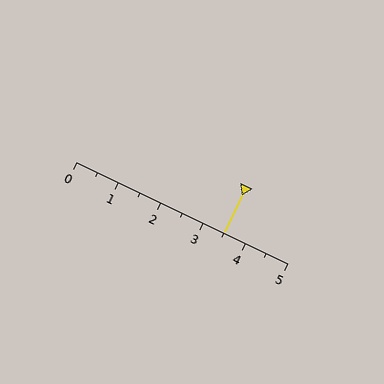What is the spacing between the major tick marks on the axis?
The major ticks are spaced 1 apart.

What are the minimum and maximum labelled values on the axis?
The axis runs from 0 to 5.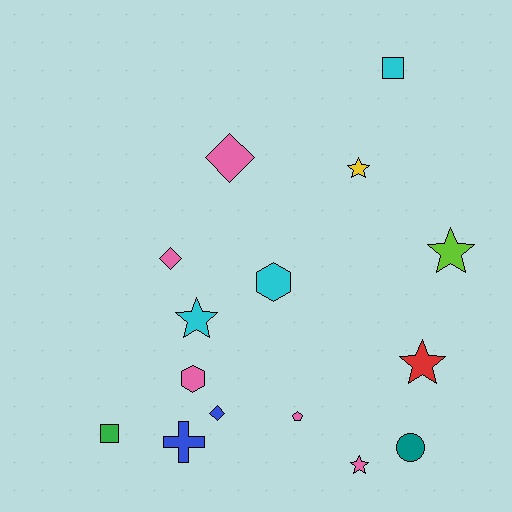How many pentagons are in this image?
There is 1 pentagon.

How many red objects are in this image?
There is 1 red object.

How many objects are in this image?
There are 15 objects.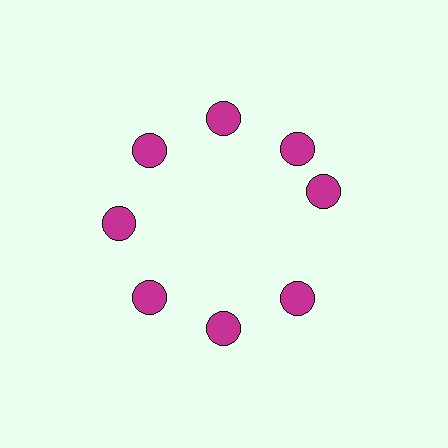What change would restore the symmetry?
The symmetry would be restored by rotating it back into even spacing with its neighbors so that all 8 circles sit at equal angles and equal distance from the center.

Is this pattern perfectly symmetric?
No. The 8 magenta circles are arranged in a ring, but one element near the 3 o'clock position is rotated out of alignment along the ring, breaking the 8-fold rotational symmetry.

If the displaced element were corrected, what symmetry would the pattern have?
It would have 8-fold rotational symmetry — the pattern would map onto itself every 45 degrees.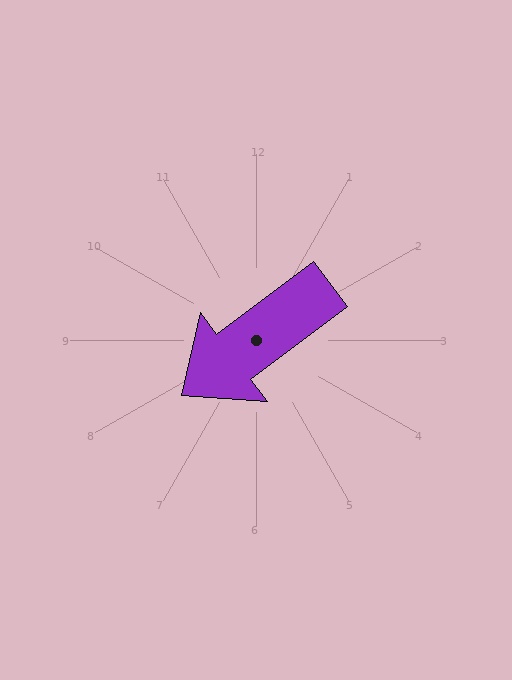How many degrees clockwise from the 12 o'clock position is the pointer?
Approximately 233 degrees.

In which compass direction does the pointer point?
Southwest.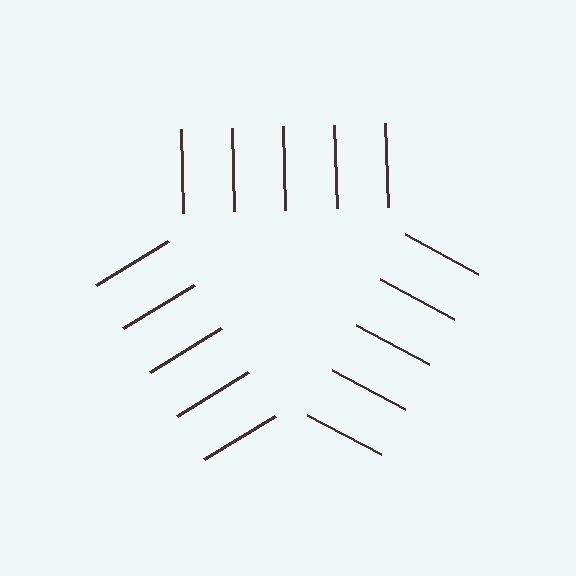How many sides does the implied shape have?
3 sides — the line-ends trace a triangle.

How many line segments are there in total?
15 — 5 along each of the 3 edges.